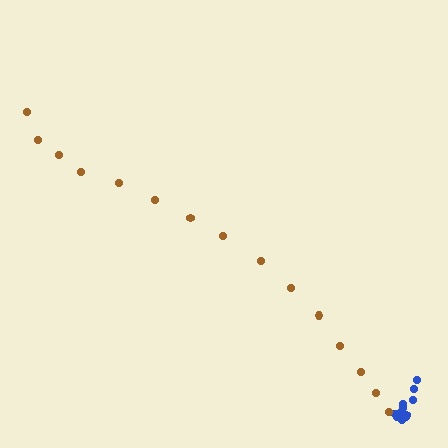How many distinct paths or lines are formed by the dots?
There are 2 distinct paths.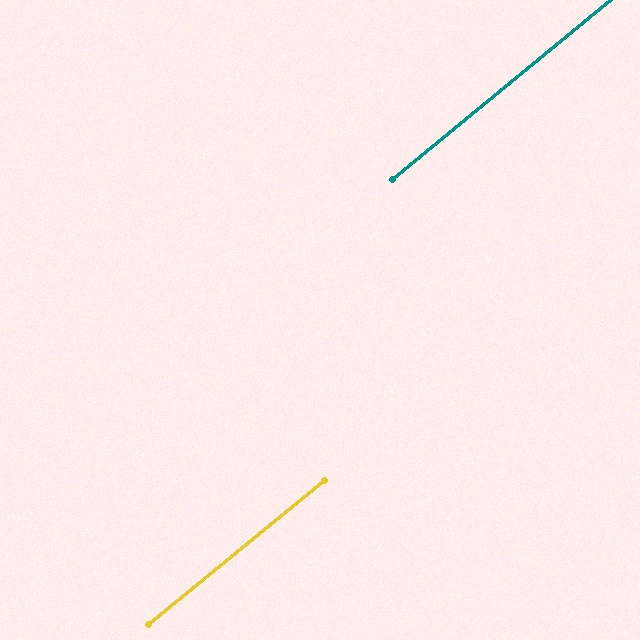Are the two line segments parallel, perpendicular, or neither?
Parallel — their directions differ by only 0.1°.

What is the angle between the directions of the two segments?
Approximately 0 degrees.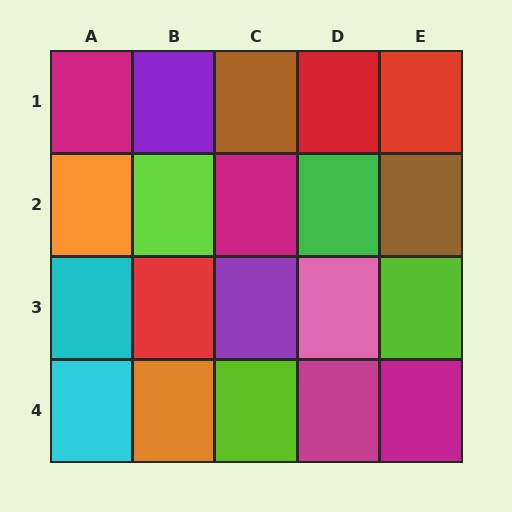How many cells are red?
3 cells are red.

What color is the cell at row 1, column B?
Purple.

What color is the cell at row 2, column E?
Brown.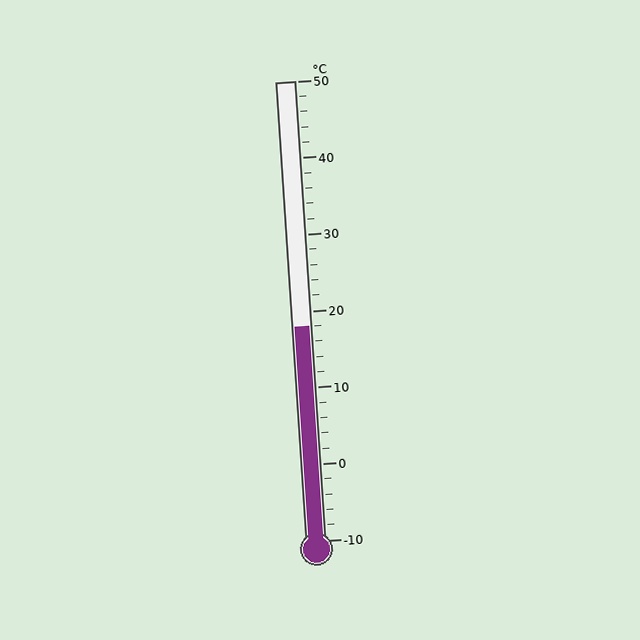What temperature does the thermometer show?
The thermometer shows approximately 18°C.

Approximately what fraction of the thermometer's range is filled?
The thermometer is filled to approximately 45% of its range.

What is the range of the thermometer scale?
The thermometer scale ranges from -10°C to 50°C.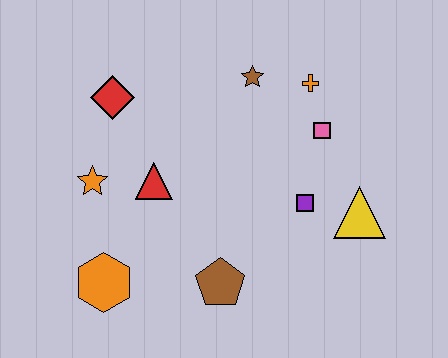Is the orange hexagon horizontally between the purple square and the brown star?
No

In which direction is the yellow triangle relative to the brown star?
The yellow triangle is below the brown star.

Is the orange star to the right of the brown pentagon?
No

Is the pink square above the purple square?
Yes